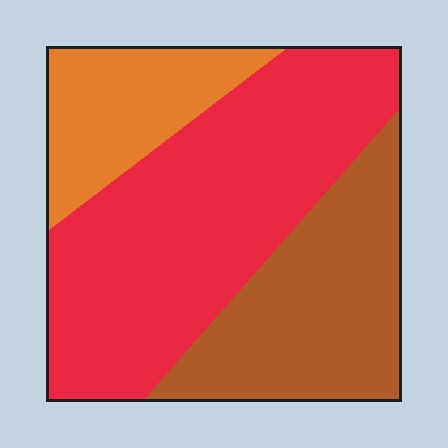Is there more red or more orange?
Red.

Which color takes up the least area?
Orange, at roughly 20%.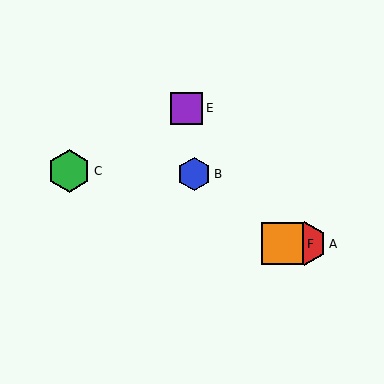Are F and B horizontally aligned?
No, F is at y≈244 and B is at y≈174.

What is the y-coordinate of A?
Object A is at y≈244.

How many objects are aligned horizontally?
3 objects (A, D, F) are aligned horizontally.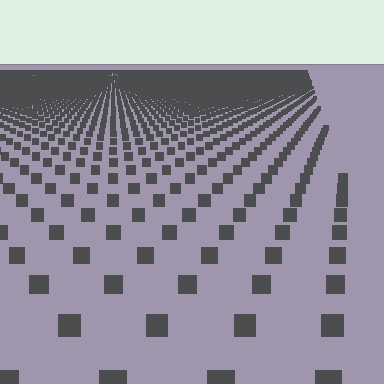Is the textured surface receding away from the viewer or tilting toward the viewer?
The surface is receding away from the viewer. Texture elements get smaller and denser toward the top.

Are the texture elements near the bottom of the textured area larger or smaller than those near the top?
Larger. Near the bottom, elements are closer to the viewer and appear at a bigger on-screen size.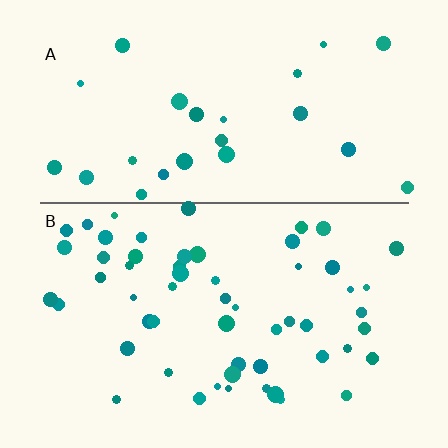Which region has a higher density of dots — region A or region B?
B (the bottom).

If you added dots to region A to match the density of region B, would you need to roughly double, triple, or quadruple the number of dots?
Approximately double.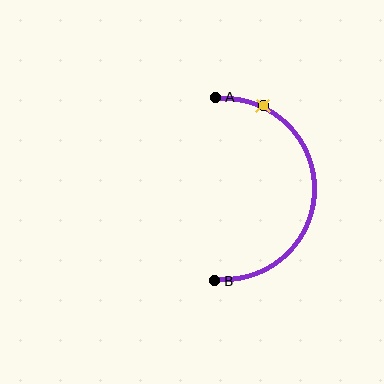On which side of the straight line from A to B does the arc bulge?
The arc bulges to the right of the straight line connecting A and B.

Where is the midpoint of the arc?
The arc midpoint is the point on the curve farthest from the straight line joining A and B. It sits to the right of that line.